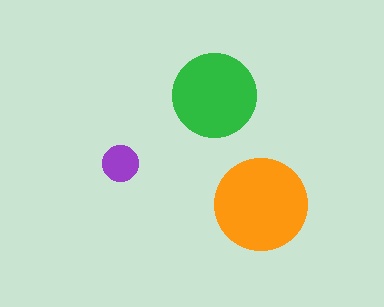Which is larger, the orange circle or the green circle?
The orange one.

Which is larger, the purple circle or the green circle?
The green one.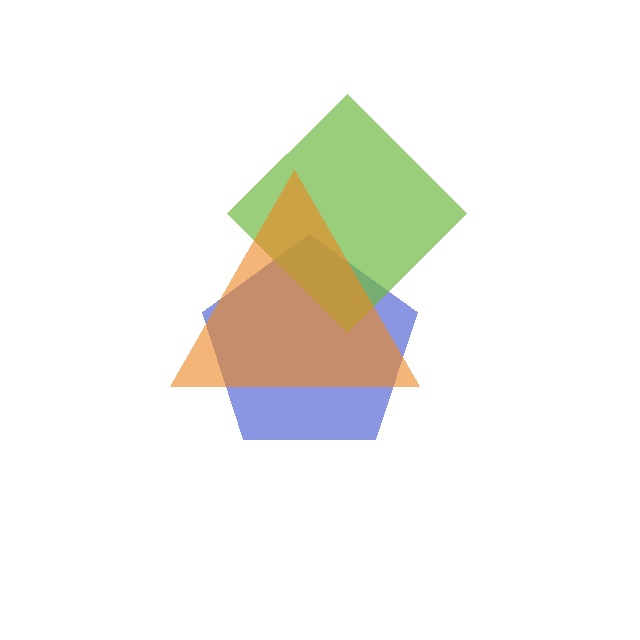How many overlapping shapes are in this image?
There are 3 overlapping shapes in the image.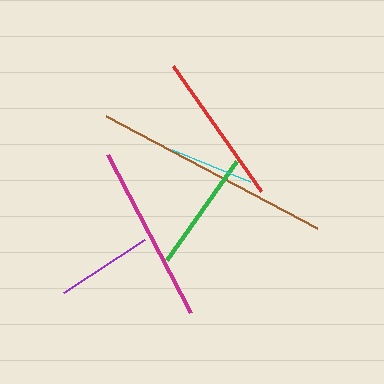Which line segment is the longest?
The brown line is the longest at approximately 239 pixels.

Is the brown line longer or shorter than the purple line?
The brown line is longer than the purple line.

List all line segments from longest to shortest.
From longest to shortest: brown, magenta, red, green, purple, cyan.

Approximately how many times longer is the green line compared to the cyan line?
The green line is approximately 1.5 times the length of the cyan line.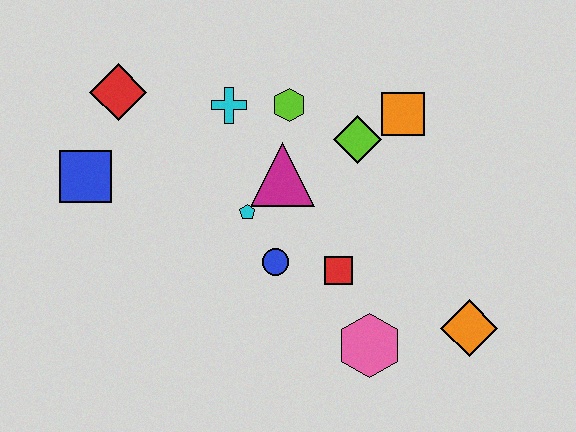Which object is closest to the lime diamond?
The orange square is closest to the lime diamond.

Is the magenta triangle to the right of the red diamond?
Yes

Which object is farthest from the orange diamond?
The red diamond is farthest from the orange diamond.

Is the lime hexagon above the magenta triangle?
Yes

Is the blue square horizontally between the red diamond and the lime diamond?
No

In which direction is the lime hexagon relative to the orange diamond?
The lime hexagon is above the orange diamond.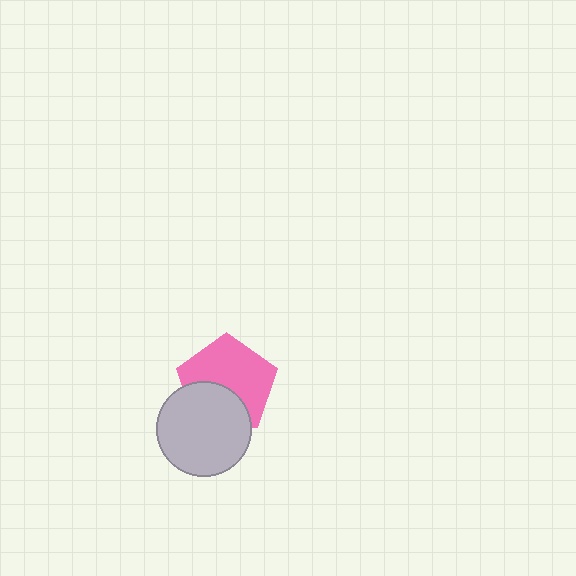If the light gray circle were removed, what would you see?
You would see the complete pink pentagon.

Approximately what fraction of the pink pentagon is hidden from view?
Roughly 36% of the pink pentagon is hidden behind the light gray circle.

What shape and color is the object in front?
The object in front is a light gray circle.